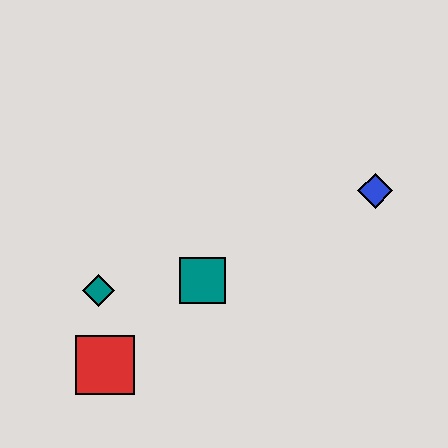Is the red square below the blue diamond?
Yes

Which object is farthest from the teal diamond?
The blue diamond is farthest from the teal diamond.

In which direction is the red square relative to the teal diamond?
The red square is below the teal diamond.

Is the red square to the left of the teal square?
Yes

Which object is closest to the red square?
The teal diamond is closest to the red square.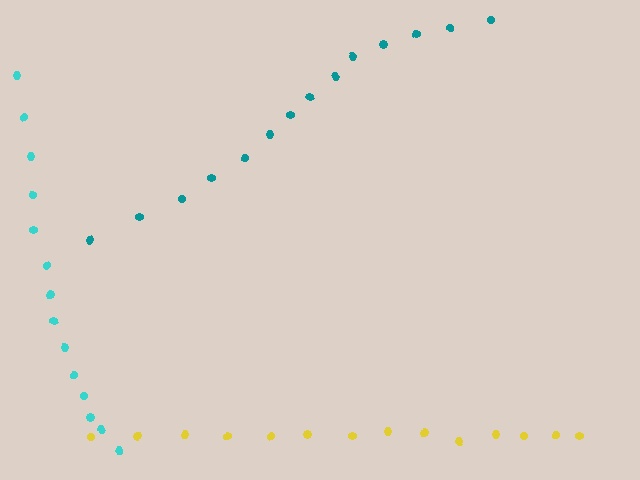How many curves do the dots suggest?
There are 3 distinct paths.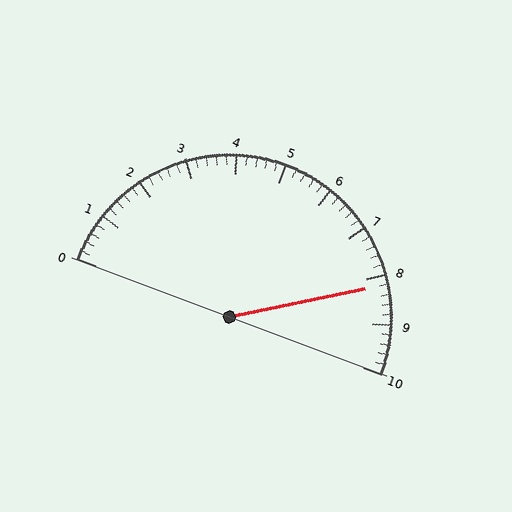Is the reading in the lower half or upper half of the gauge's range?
The reading is in the upper half of the range (0 to 10).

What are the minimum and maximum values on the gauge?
The gauge ranges from 0 to 10.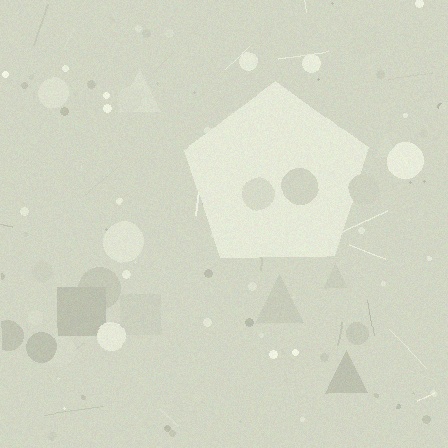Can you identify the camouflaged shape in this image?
The camouflaged shape is a pentagon.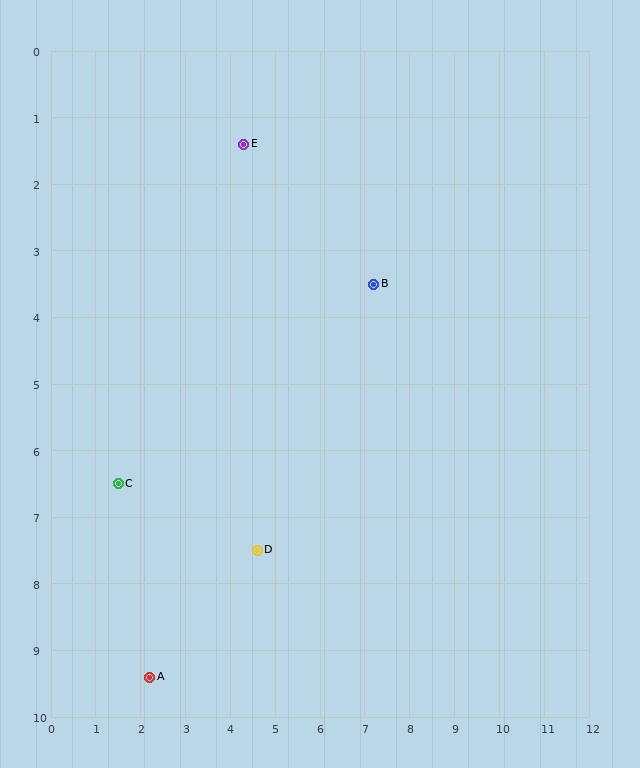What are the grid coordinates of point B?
Point B is at approximately (7.2, 3.5).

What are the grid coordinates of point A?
Point A is at approximately (2.2, 9.4).